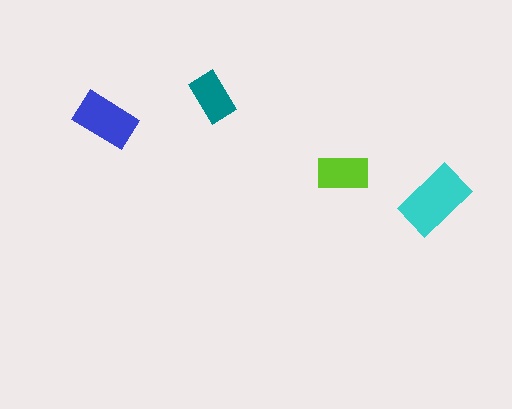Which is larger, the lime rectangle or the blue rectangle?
The blue one.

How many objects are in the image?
There are 4 objects in the image.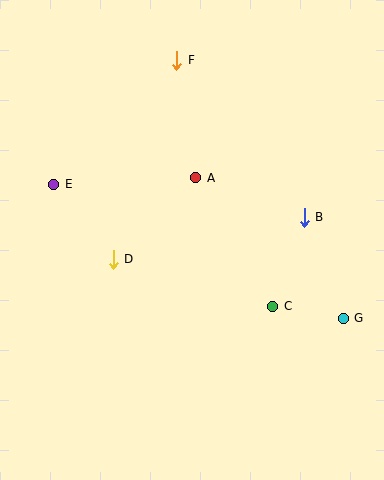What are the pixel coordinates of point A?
Point A is at (196, 178).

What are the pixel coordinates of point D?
Point D is at (113, 259).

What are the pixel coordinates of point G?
Point G is at (343, 318).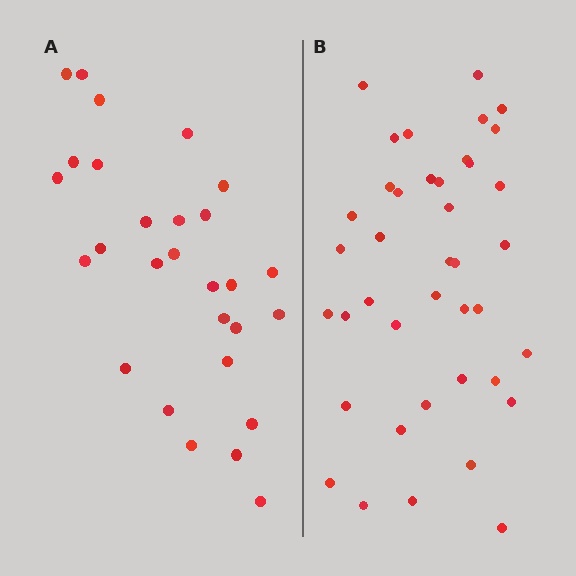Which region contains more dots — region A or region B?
Region B (the right region) has more dots.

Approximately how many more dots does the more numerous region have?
Region B has roughly 12 or so more dots than region A.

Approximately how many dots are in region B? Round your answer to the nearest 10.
About 40 dots.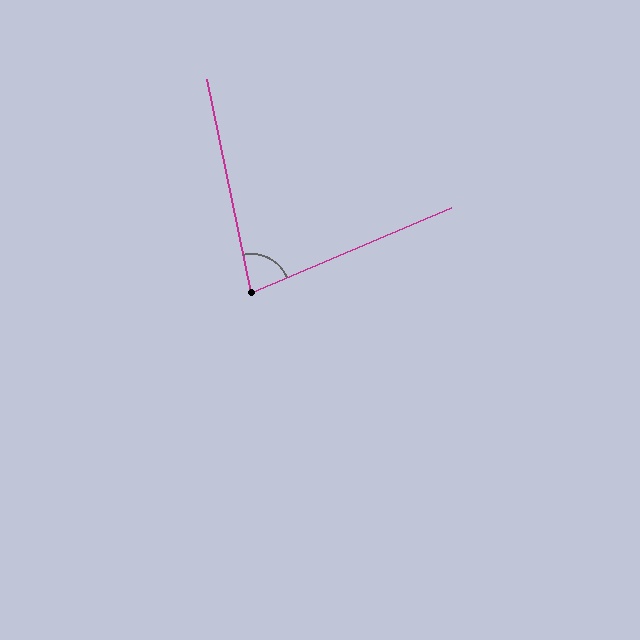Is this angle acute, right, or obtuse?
It is acute.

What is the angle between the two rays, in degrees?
Approximately 79 degrees.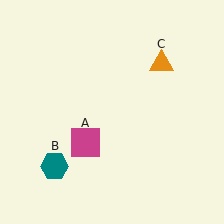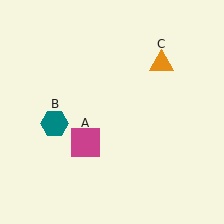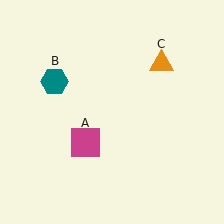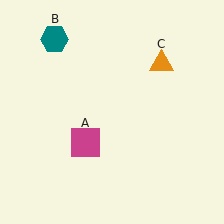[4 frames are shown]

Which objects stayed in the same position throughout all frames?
Magenta square (object A) and orange triangle (object C) remained stationary.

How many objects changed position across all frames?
1 object changed position: teal hexagon (object B).